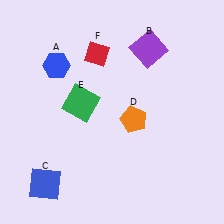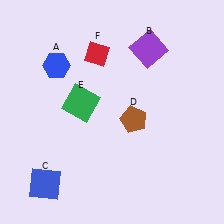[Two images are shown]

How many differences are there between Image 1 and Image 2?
There is 1 difference between the two images.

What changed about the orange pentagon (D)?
In Image 1, D is orange. In Image 2, it changed to brown.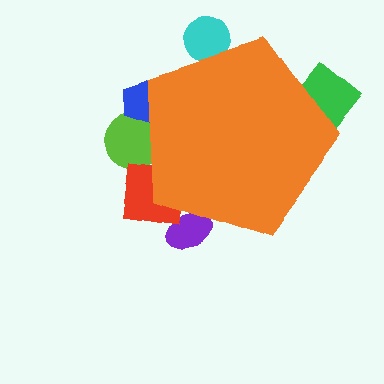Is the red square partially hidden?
Yes, the red square is partially hidden behind the orange pentagon.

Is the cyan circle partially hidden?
Yes, the cyan circle is partially hidden behind the orange pentagon.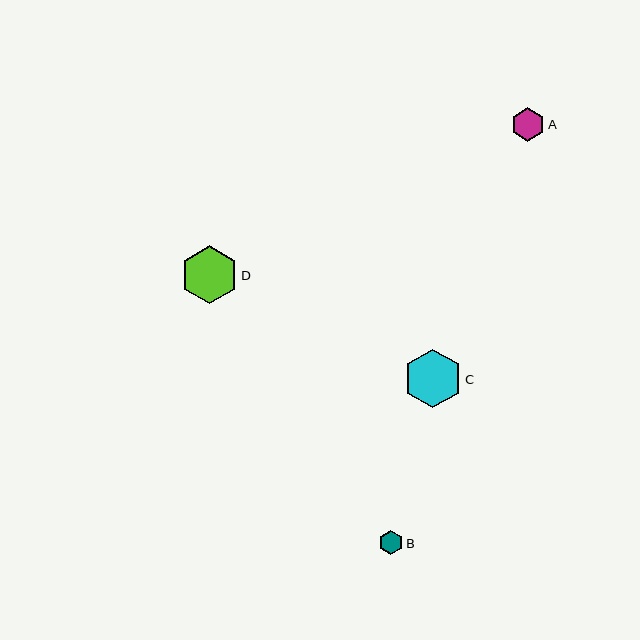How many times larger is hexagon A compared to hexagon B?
Hexagon A is approximately 1.4 times the size of hexagon B.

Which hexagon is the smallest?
Hexagon B is the smallest with a size of approximately 24 pixels.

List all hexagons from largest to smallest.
From largest to smallest: C, D, A, B.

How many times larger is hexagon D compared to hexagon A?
Hexagon D is approximately 1.7 times the size of hexagon A.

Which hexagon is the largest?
Hexagon C is the largest with a size of approximately 59 pixels.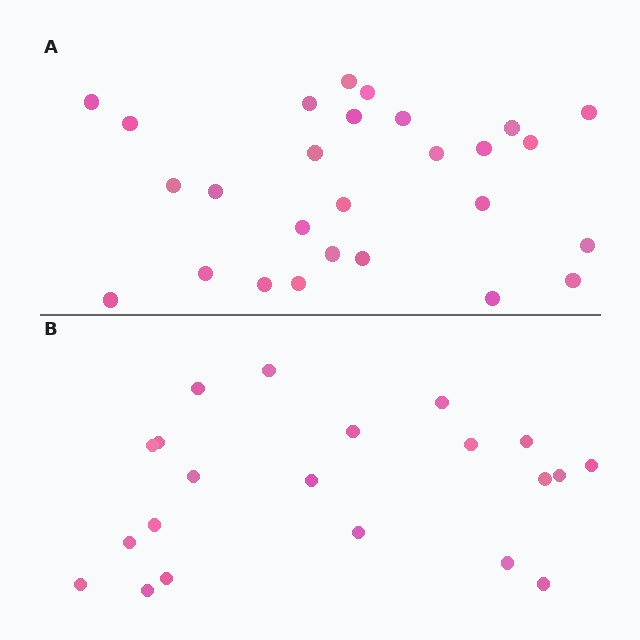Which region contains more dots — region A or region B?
Region A (the top region) has more dots.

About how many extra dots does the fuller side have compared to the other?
Region A has about 6 more dots than region B.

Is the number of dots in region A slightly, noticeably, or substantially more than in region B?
Region A has noticeably more, but not dramatically so. The ratio is roughly 1.3 to 1.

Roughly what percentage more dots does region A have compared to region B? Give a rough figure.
About 30% more.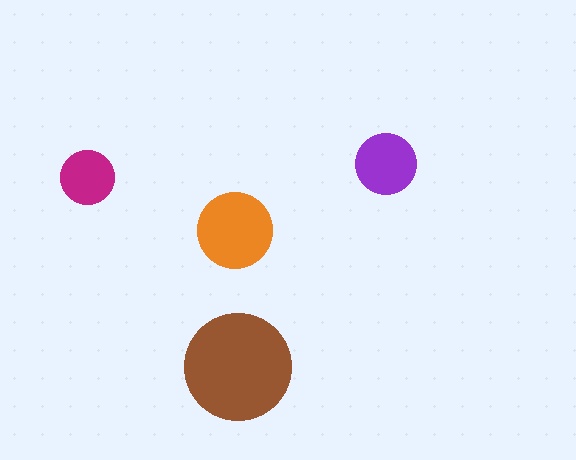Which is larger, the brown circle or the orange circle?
The brown one.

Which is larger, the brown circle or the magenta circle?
The brown one.